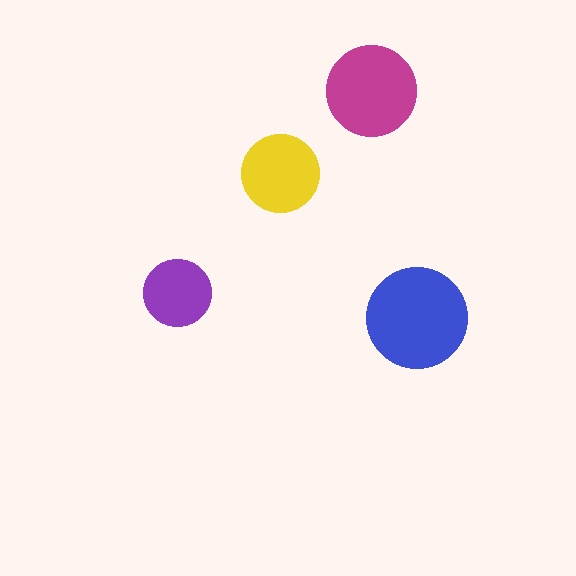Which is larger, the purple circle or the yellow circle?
The yellow one.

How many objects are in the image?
There are 4 objects in the image.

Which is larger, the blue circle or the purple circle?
The blue one.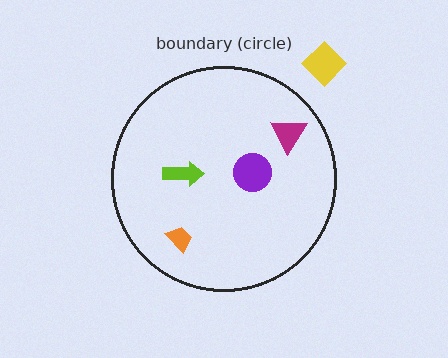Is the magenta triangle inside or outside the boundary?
Inside.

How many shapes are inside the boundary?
4 inside, 1 outside.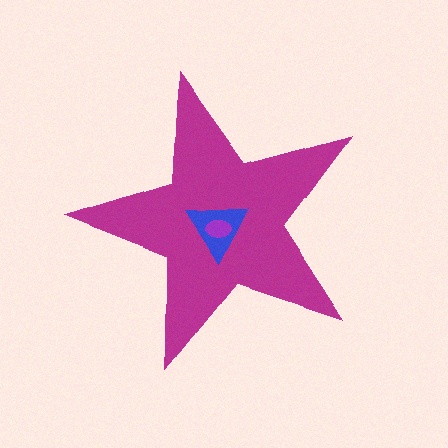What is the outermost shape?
The magenta star.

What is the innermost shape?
The purple ellipse.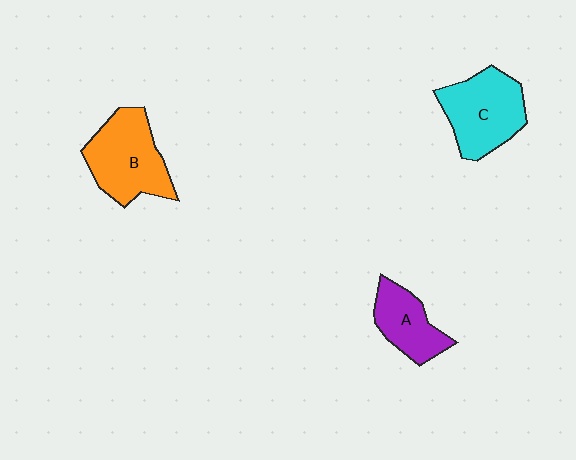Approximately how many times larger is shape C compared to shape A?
Approximately 1.5 times.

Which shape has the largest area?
Shape B (orange).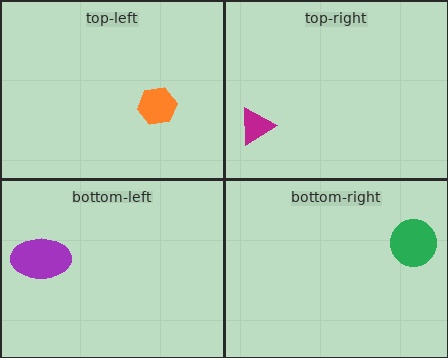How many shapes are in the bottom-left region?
1.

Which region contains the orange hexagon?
The top-left region.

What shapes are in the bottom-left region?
The purple ellipse.